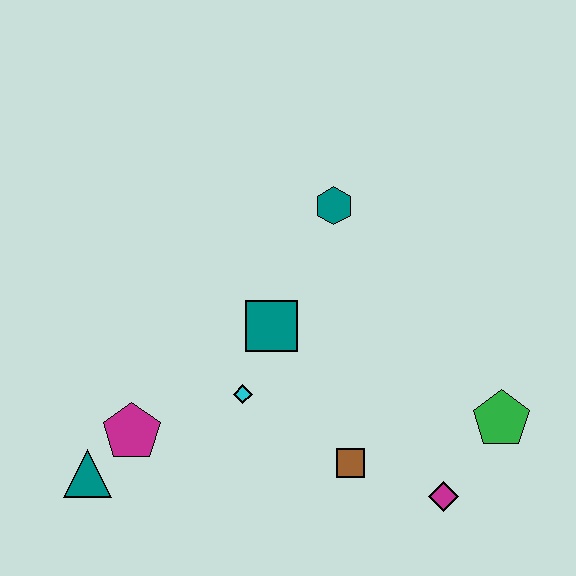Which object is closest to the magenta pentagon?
The teal triangle is closest to the magenta pentagon.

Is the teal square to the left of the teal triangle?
No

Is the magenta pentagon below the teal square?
Yes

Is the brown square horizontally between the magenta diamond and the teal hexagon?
Yes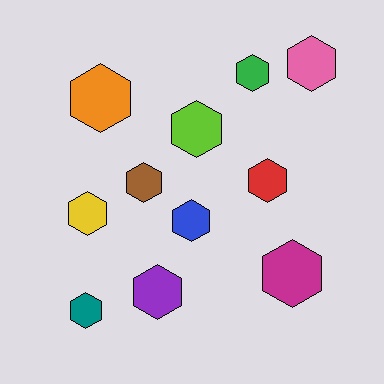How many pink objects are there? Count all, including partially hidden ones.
There is 1 pink object.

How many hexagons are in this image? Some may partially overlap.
There are 11 hexagons.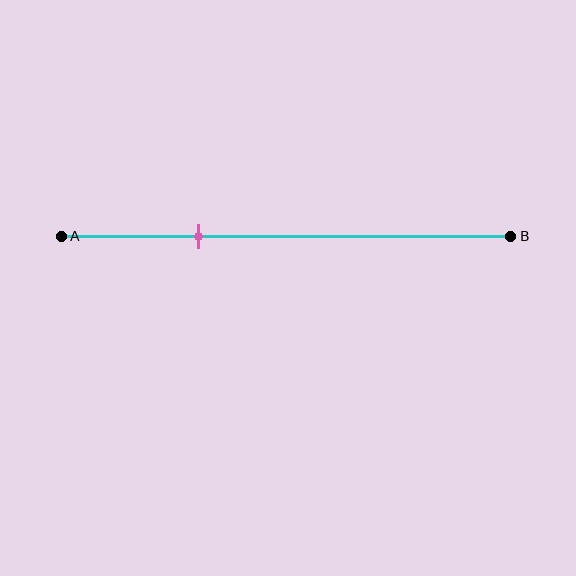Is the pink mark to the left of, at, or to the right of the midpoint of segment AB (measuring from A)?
The pink mark is to the left of the midpoint of segment AB.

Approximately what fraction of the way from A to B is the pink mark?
The pink mark is approximately 30% of the way from A to B.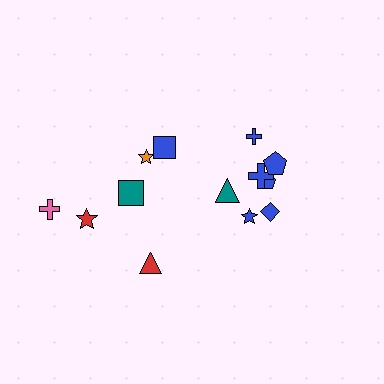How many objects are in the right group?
There are 8 objects.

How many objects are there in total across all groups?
There are 13 objects.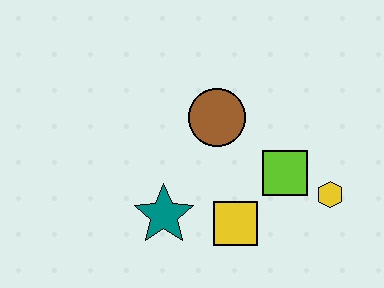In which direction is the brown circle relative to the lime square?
The brown circle is to the left of the lime square.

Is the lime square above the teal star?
Yes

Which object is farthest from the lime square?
The teal star is farthest from the lime square.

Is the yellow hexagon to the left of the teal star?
No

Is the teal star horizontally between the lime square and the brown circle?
No